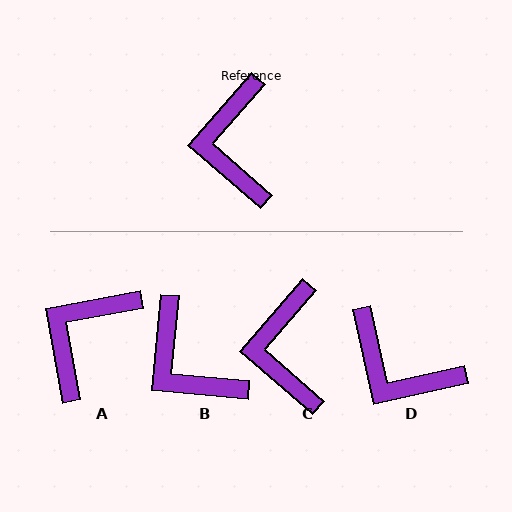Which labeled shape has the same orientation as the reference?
C.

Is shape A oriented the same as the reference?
No, it is off by about 38 degrees.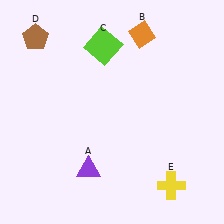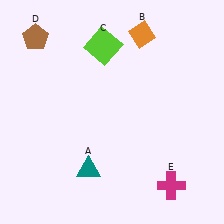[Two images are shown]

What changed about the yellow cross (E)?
In Image 1, E is yellow. In Image 2, it changed to magenta.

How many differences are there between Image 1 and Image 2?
There are 2 differences between the two images.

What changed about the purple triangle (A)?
In Image 1, A is purple. In Image 2, it changed to teal.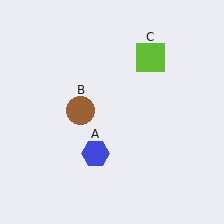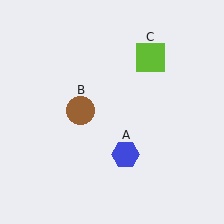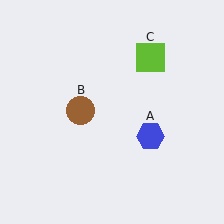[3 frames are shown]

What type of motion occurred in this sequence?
The blue hexagon (object A) rotated counterclockwise around the center of the scene.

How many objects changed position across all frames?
1 object changed position: blue hexagon (object A).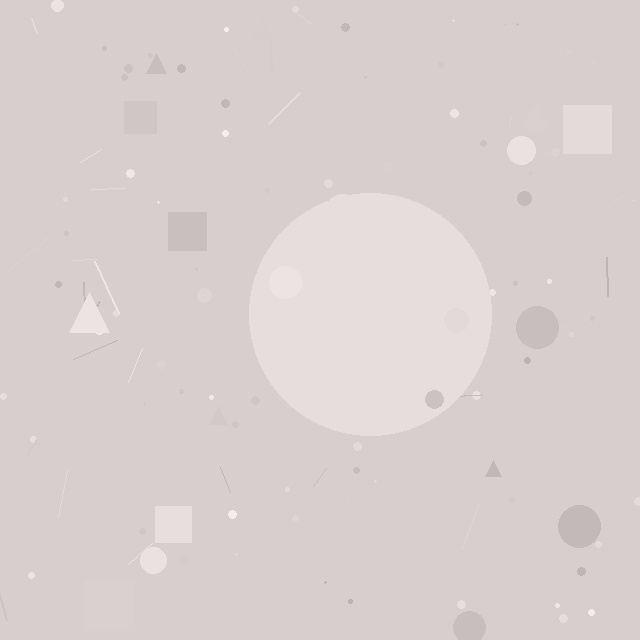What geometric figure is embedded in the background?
A circle is embedded in the background.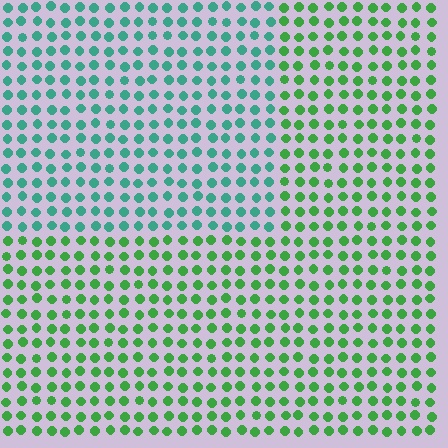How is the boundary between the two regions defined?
The boundary is defined purely by a slight shift in hue (about 42 degrees). Spacing, size, and orientation are identical on both sides.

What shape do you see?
I see a rectangle.